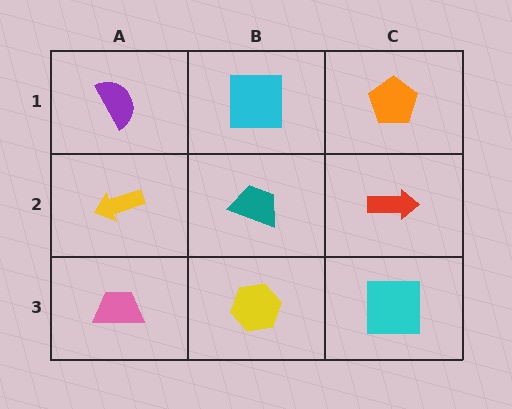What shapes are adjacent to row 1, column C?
A red arrow (row 2, column C), a cyan square (row 1, column B).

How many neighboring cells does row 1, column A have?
2.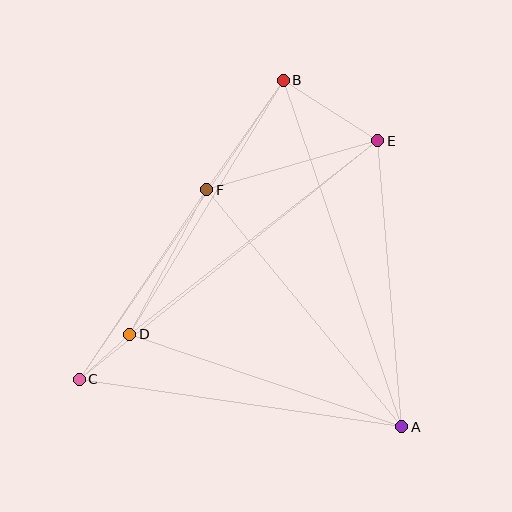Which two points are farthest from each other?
Points C and E are farthest from each other.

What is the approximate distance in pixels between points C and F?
The distance between C and F is approximately 228 pixels.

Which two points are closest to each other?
Points C and D are closest to each other.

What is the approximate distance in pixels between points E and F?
The distance between E and F is approximately 178 pixels.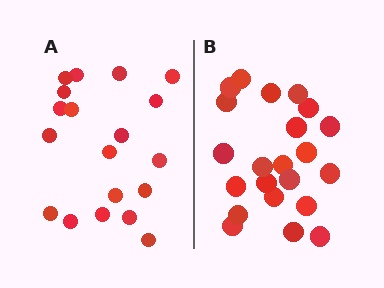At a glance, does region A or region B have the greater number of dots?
Region B (the right region) has more dots.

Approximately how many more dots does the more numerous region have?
Region B has just a few more — roughly 2 or 3 more dots than region A.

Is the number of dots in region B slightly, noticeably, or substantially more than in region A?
Region B has only slightly more — the two regions are fairly close. The ratio is roughly 1.2 to 1.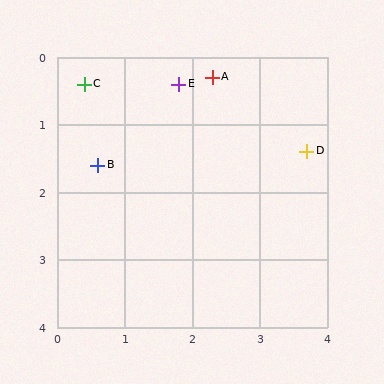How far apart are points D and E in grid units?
Points D and E are about 2.1 grid units apart.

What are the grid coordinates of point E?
Point E is at approximately (1.8, 0.4).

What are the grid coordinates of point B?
Point B is at approximately (0.6, 1.6).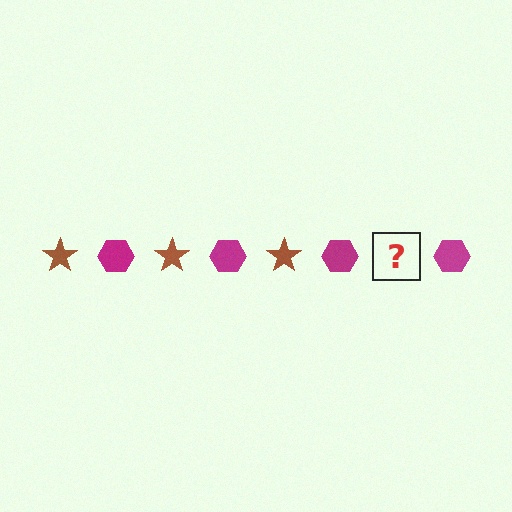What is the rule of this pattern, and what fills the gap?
The rule is that the pattern alternates between brown star and magenta hexagon. The gap should be filled with a brown star.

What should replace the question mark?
The question mark should be replaced with a brown star.